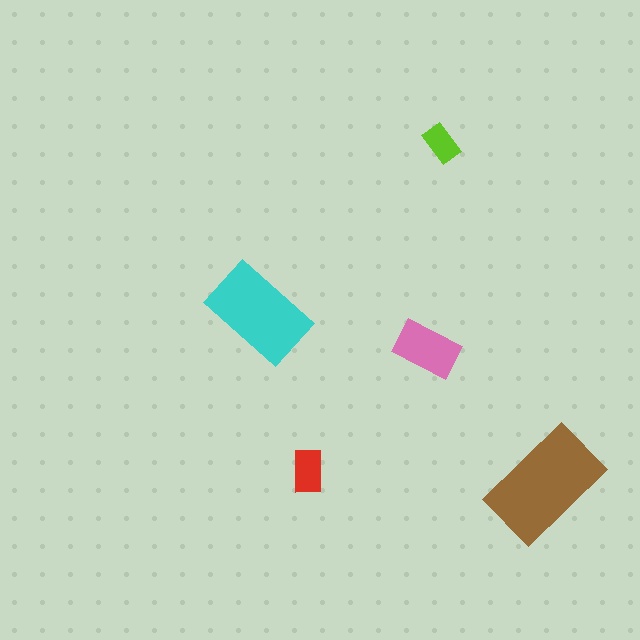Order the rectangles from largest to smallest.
the brown one, the cyan one, the pink one, the red one, the lime one.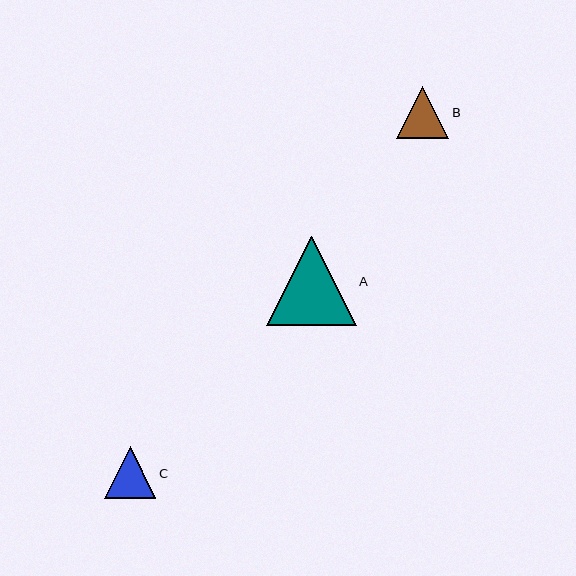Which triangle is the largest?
Triangle A is the largest with a size of approximately 89 pixels.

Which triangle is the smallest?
Triangle C is the smallest with a size of approximately 52 pixels.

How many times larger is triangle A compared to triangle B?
Triangle A is approximately 1.7 times the size of triangle B.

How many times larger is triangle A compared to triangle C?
Triangle A is approximately 1.7 times the size of triangle C.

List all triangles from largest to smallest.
From largest to smallest: A, B, C.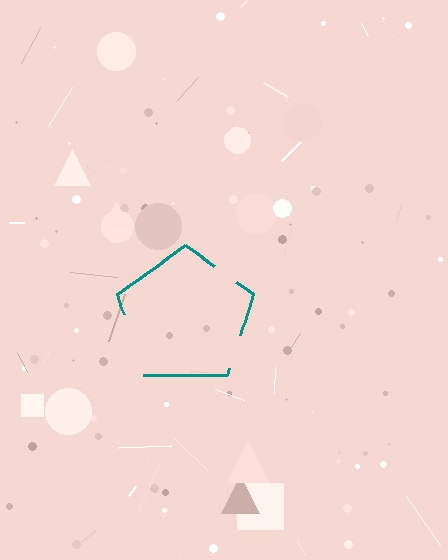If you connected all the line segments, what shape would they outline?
They would outline a pentagon.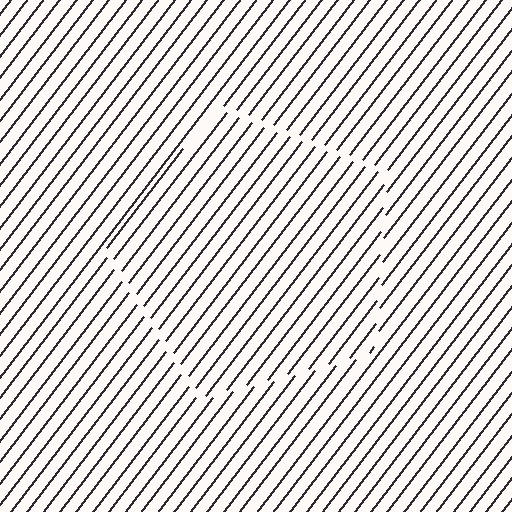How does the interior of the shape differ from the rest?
The interior of the shape contains the same grating, shifted by half a period — the contour is defined by the phase discontinuity where line-ends from the inner and outer gratings abut.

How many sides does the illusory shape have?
5 sides — the line-ends trace a pentagon.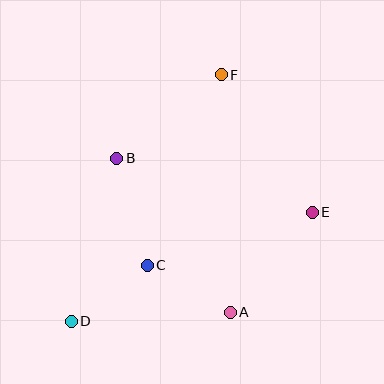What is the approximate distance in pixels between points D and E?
The distance between D and E is approximately 264 pixels.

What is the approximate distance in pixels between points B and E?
The distance between B and E is approximately 203 pixels.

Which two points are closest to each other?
Points C and D are closest to each other.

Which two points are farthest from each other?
Points D and F are farthest from each other.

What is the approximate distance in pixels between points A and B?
The distance between A and B is approximately 191 pixels.